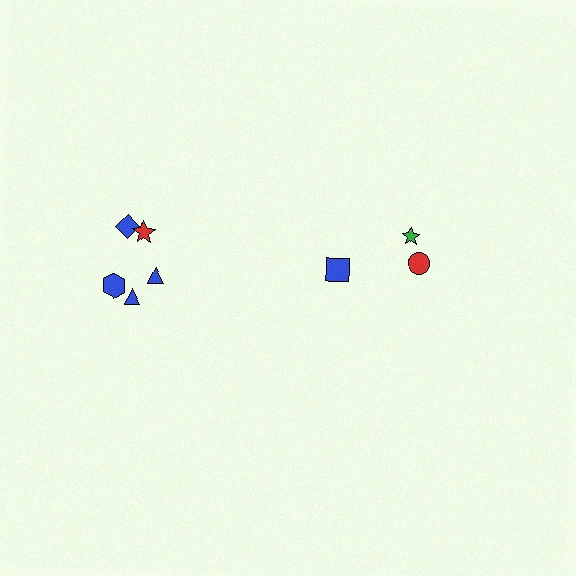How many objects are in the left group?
There are 5 objects.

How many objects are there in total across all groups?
There are 8 objects.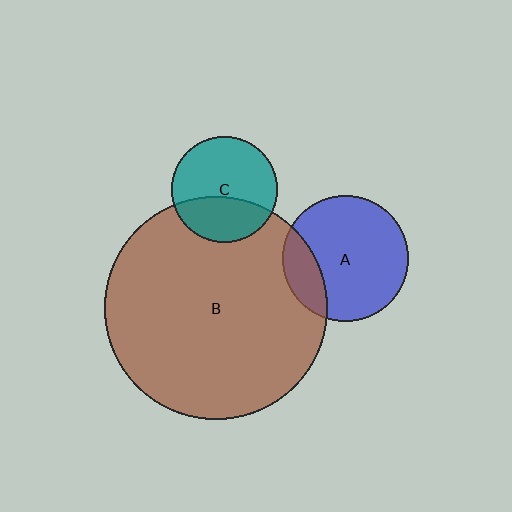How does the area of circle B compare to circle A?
Approximately 3.1 times.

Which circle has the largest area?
Circle B (brown).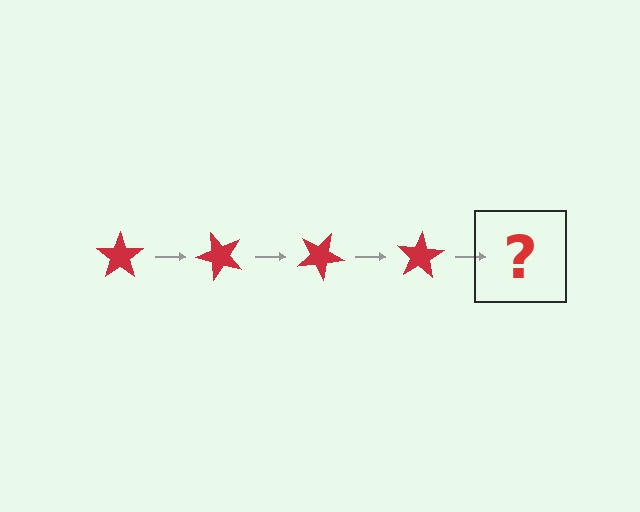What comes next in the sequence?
The next element should be a red star rotated 200 degrees.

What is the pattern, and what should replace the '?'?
The pattern is that the star rotates 50 degrees each step. The '?' should be a red star rotated 200 degrees.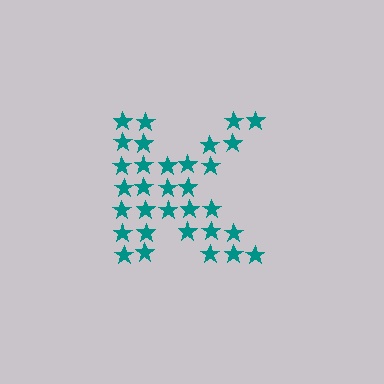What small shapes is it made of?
It is made of small stars.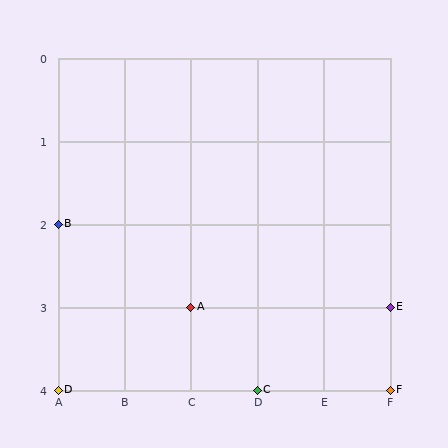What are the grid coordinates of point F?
Point F is at grid coordinates (F, 4).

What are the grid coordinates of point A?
Point A is at grid coordinates (C, 3).